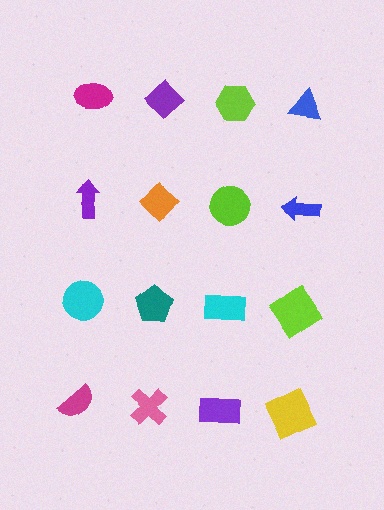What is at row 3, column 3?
A cyan rectangle.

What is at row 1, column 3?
A lime hexagon.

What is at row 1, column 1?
A magenta ellipse.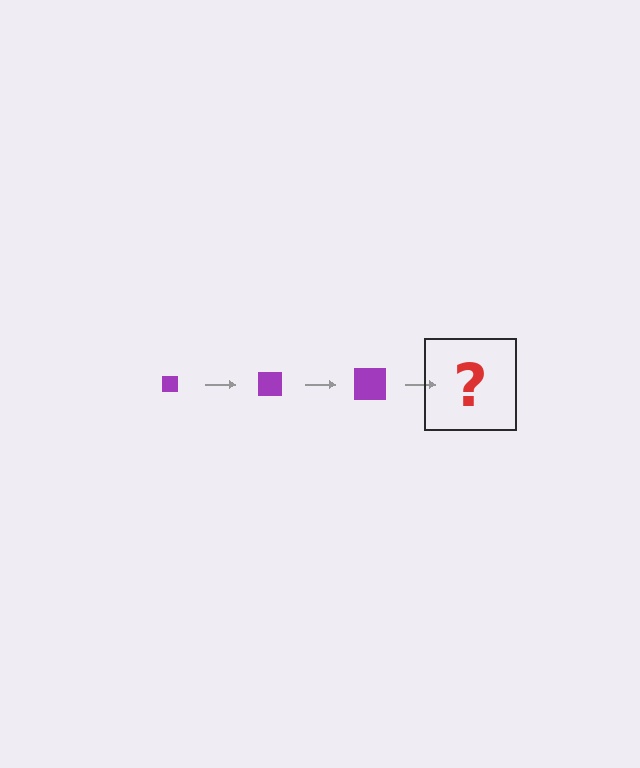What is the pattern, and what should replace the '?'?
The pattern is that the square gets progressively larger each step. The '?' should be a purple square, larger than the previous one.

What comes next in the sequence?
The next element should be a purple square, larger than the previous one.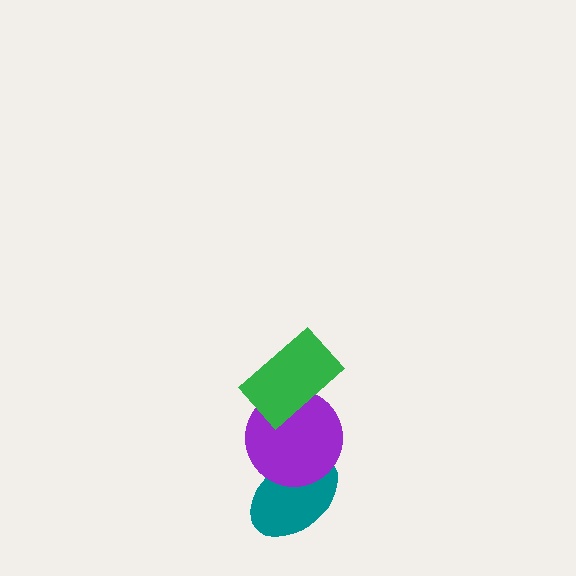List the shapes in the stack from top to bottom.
From top to bottom: the green rectangle, the purple circle, the teal ellipse.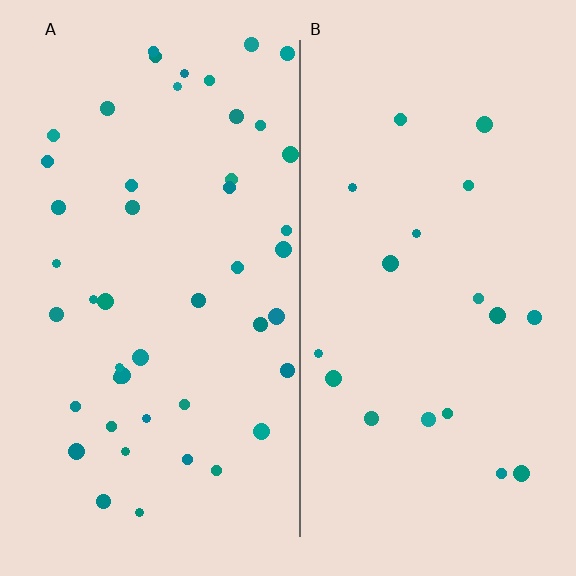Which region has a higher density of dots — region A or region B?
A (the left).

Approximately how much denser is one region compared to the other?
Approximately 2.5× — region A over region B.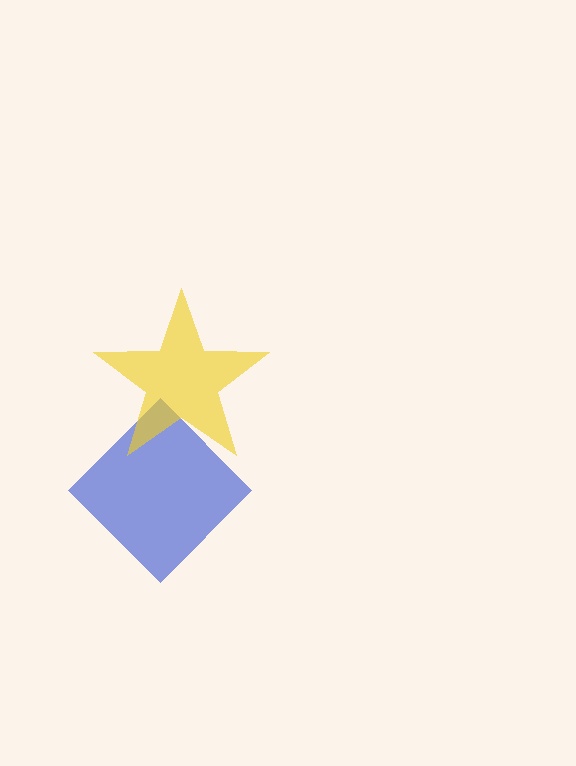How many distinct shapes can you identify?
There are 2 distinct shapes: a blue diamond, a yellow star.